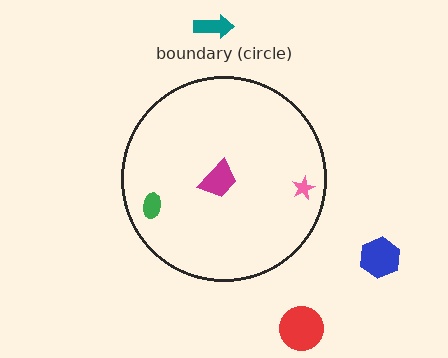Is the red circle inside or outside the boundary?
Outside.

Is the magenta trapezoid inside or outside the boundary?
Inside.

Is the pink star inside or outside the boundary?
Inside.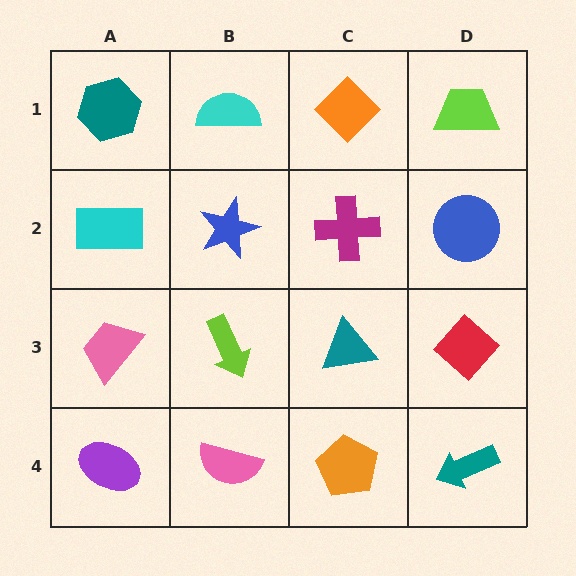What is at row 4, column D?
A teal arrow.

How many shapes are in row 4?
4 shapes.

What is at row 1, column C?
An orange diamond.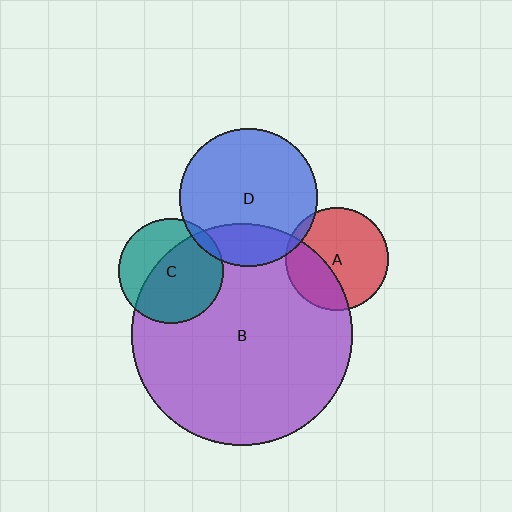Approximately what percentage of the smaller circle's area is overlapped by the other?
Approximately 35%.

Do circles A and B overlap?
Yes.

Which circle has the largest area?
Circle B (purple).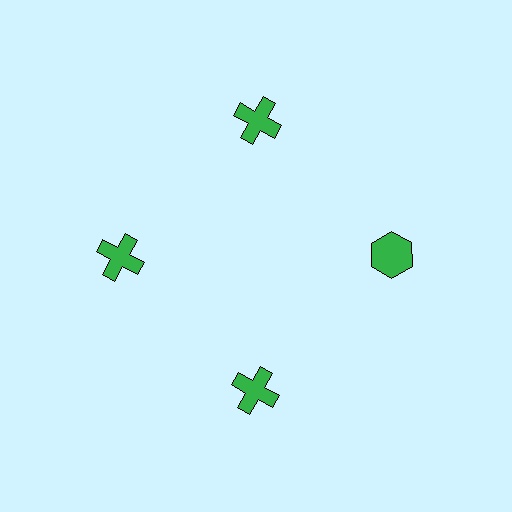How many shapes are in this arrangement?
There are 4 shapes arranged in a ring pattern.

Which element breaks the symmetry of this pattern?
The green hexagon at roughly the 3 o'clock position breaks the symmetry. All other shapes are green crosses.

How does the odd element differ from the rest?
It has a different shape: hexagon instead of cross.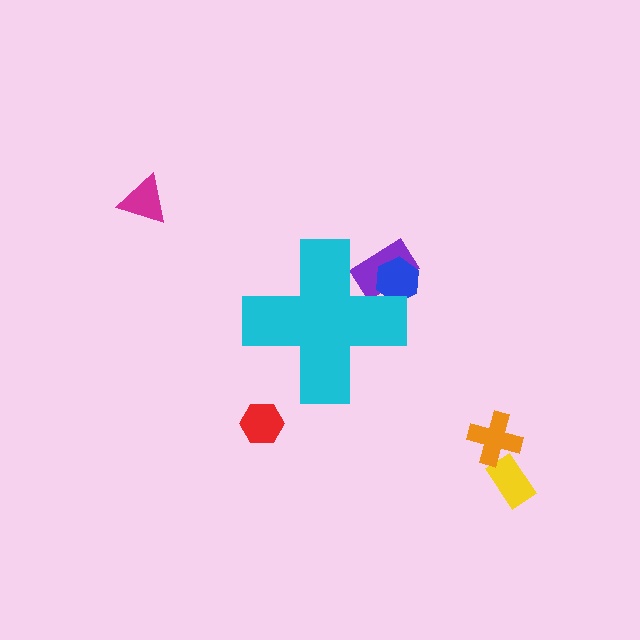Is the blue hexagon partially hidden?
Yes, the blue hexagon is partially hidden behind the cyan cross.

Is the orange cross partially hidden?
No, the orange cross is fully visible.